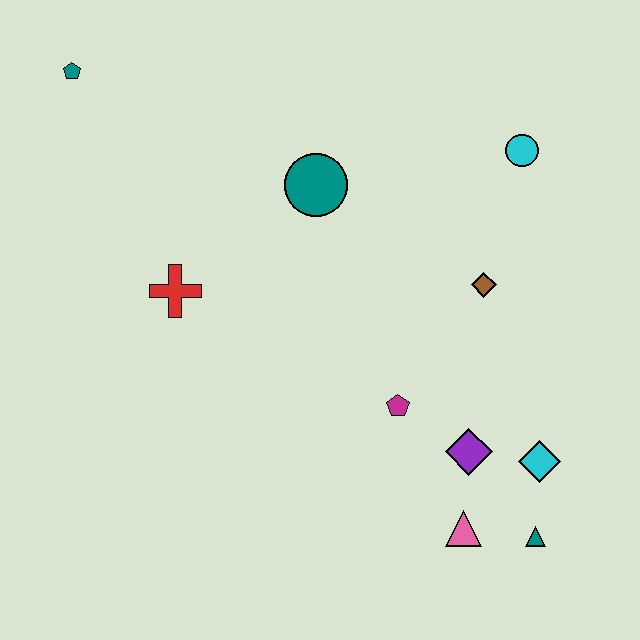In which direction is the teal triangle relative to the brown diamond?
The teal triangle is below the brown diamond.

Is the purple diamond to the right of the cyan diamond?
No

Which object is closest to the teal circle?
The red cross is closest to the teal circle.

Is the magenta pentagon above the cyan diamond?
Yes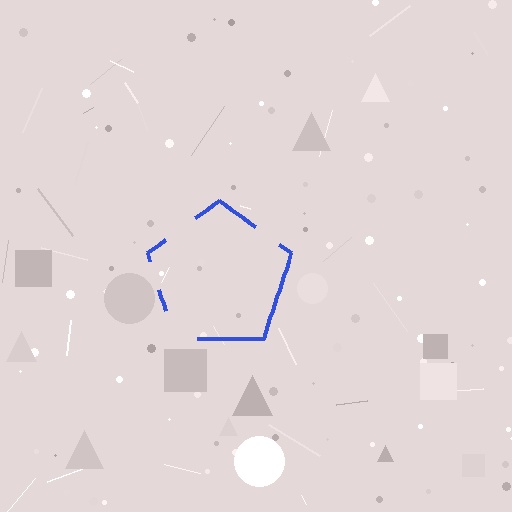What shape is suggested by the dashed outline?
The dashed outline suggests a pentagon.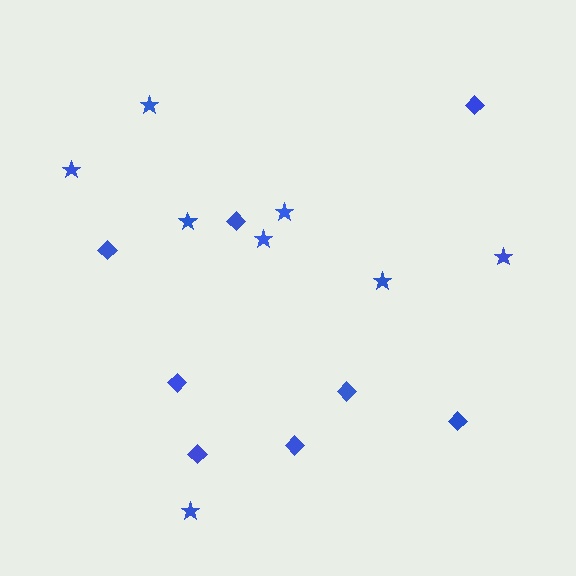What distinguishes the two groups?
There are 2 groups: one group of stars (8) and one group of diamonds (8).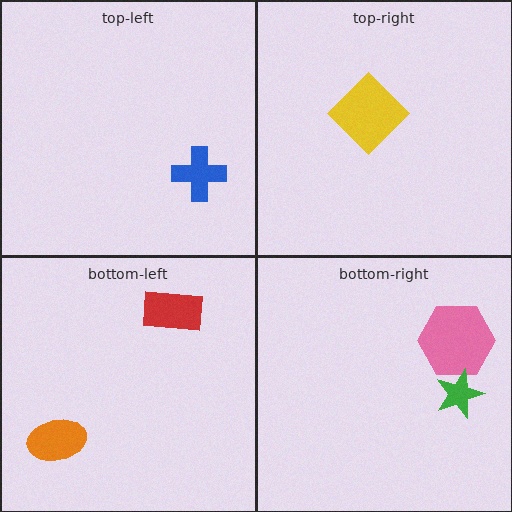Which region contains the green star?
The bottom-right region.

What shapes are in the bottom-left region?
The red rectangle, the orange ellipse.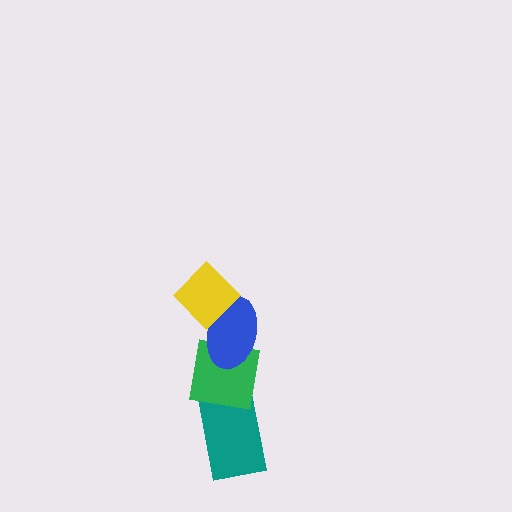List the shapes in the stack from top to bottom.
From top to bottom: the yellow diamond, the blue ellipse, the green square, the teal rectangle.